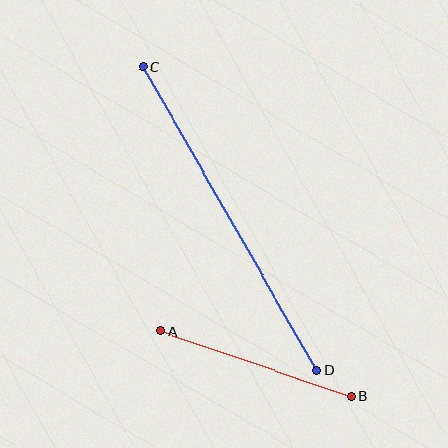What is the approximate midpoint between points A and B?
The midpoint is at approximately (256, 364) pixels.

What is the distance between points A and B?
The distance is approximately 202 pixels.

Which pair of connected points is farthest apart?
Points C and D are farthest apart.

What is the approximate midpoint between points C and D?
The midpoint is at approximately (229, 218) pixels.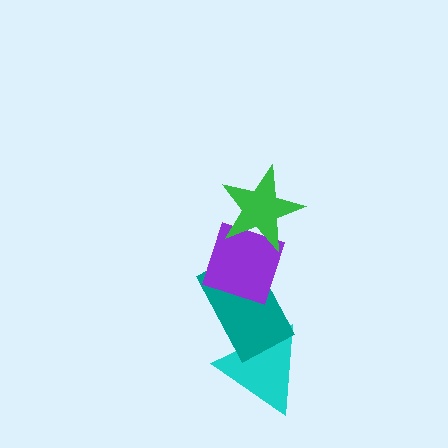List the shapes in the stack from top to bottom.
From top to bottom: the green star, the purple diamond, the teal rectangle, the cyan triangle.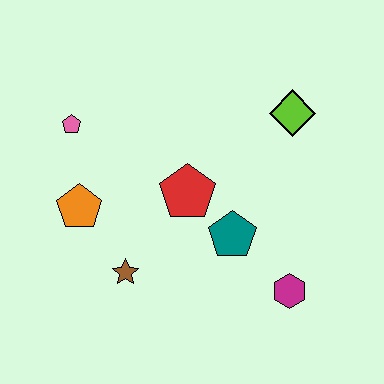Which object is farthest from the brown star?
The lime diamond is farthest from the brown star.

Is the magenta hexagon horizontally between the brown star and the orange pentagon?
No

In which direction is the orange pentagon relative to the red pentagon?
The orange pentagon is to the left of the red pentagon.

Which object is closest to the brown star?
The orange pentagon is closest to the brown star.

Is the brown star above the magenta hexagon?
Yes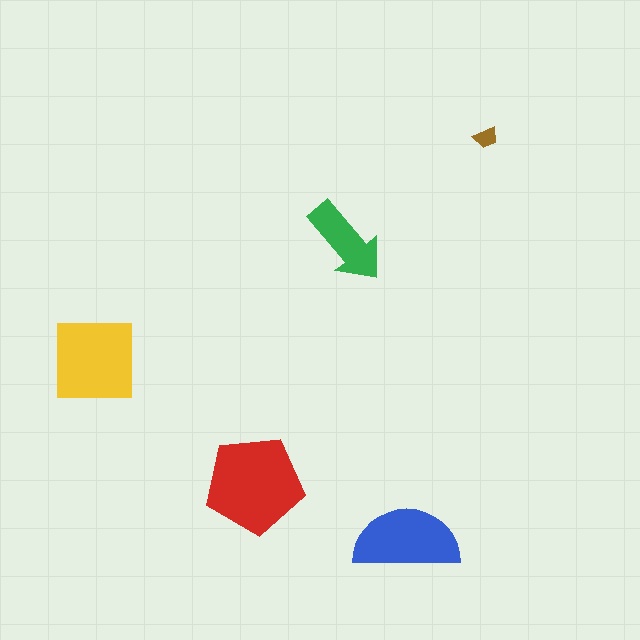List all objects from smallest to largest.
The brown trapezoid, the green arrow, the blue semicircle, the yellow square, the red pentagon.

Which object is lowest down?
The blue semicircle is bottommost.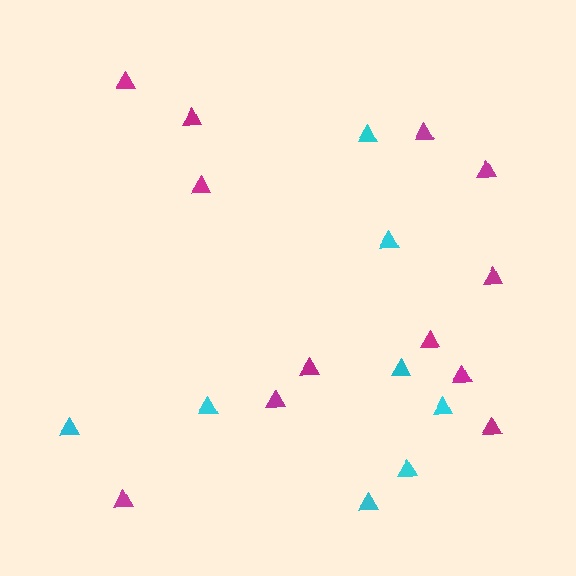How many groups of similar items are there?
There are 2 groups: one group of magenta triangles (12) and one group of cyan triangles (8).